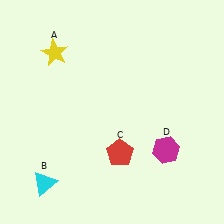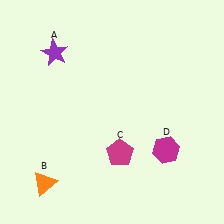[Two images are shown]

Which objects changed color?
A changed from yellow to purple. B changed from cyan to orange. C changed from red to magenta.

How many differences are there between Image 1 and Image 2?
There are 3 differences between the two images.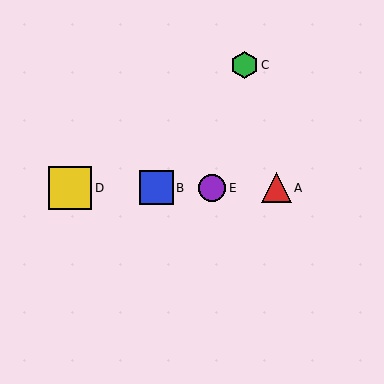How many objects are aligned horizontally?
4 objects (A, B, D, E) are aligned horizontally.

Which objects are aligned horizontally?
Objects A, B, D, E are aligned horizontally.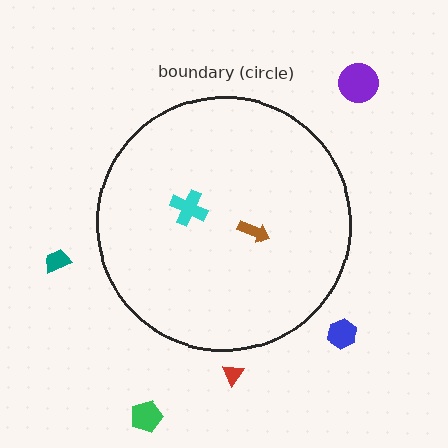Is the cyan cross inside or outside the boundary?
Inside.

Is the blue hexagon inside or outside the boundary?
Outside.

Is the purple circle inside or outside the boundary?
Outside.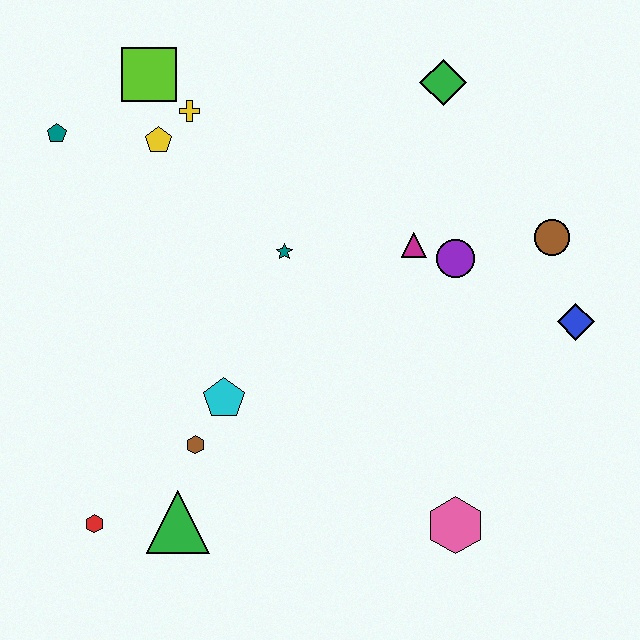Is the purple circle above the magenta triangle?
No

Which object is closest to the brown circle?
The blue diamond is closest to the brown circle.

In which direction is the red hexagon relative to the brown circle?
The red hexagon is to the left of the brown circle.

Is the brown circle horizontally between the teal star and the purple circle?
No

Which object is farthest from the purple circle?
The red hexagon is farthest from the purple circle.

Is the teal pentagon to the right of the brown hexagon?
No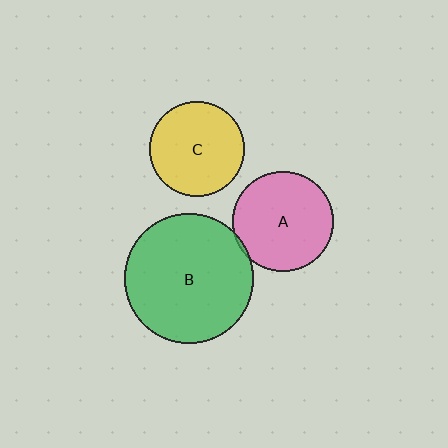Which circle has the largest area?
Circle B (green).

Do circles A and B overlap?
Yes.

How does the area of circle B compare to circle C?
Approximately 1.9 times.